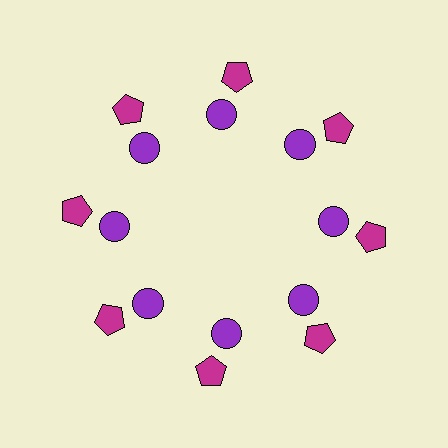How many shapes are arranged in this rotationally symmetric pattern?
There are 16 shapes, arranged in 8 groups of 2.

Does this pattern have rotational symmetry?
Yes, this pattern has 8-fold rotational symmetry. It looks the same after rotating 45 degrees around the center.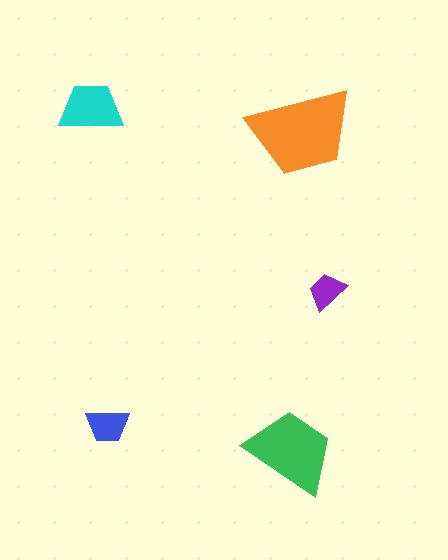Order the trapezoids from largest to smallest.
the orange one, the green one, the cyan one, the blue one, the purple one.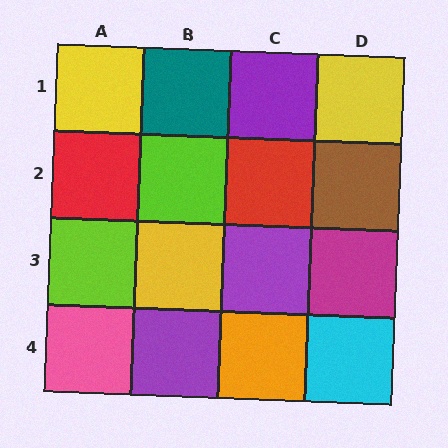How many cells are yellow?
3 cells are yellow.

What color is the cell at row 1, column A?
Yellow.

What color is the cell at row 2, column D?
Brown.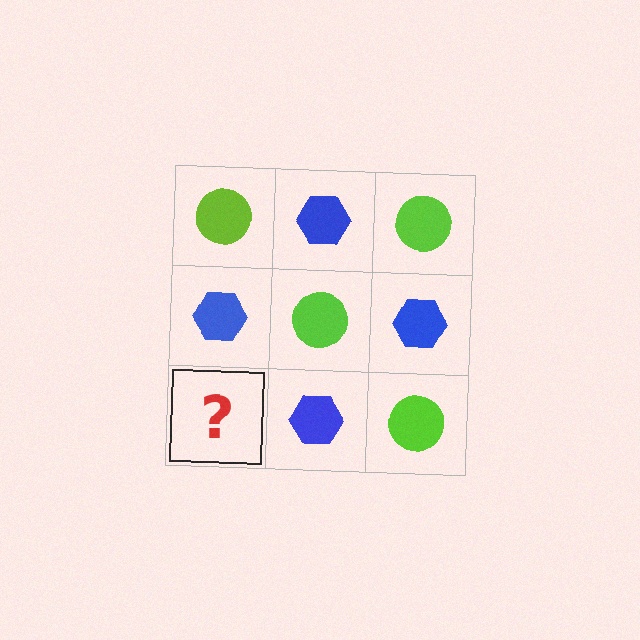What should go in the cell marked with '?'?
The missing cell should contain a lime circle.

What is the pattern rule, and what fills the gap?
The rule is that it alternates lime circle and blue hexagon in a checkerboard pattern. The gap should be filled with a lime circle.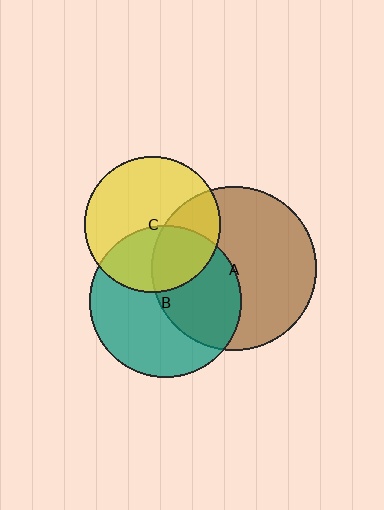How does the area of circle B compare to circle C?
Approximately 1.3 times.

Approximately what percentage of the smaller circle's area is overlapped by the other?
Approximately 35%.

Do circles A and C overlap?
Yes.